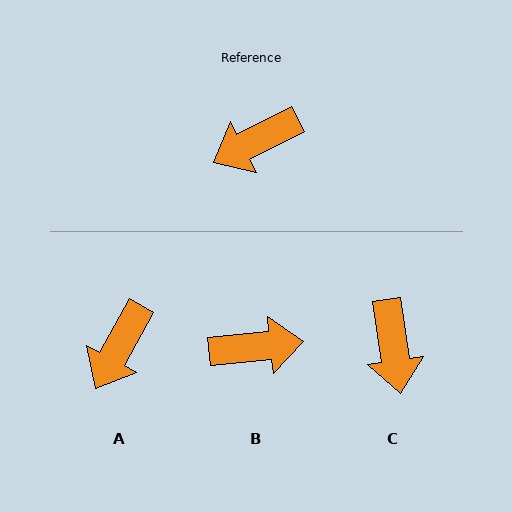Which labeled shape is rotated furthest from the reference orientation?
B, about 159 degrees away.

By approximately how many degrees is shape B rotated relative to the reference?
Approximately 159 degrees counter-clockwise.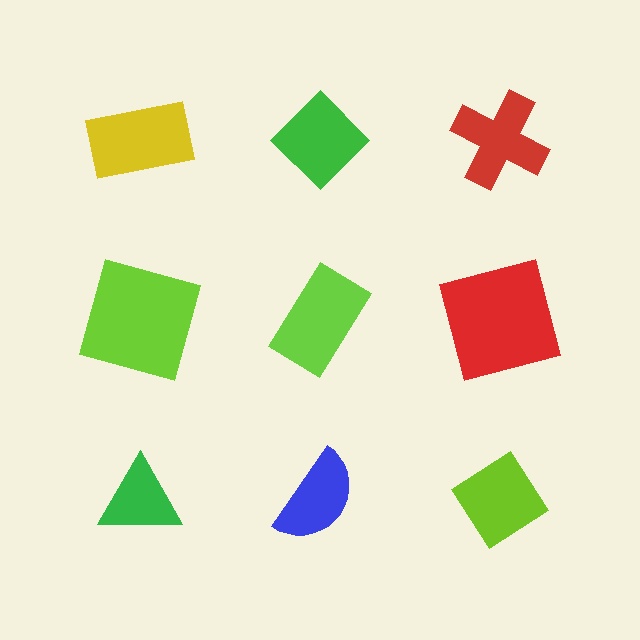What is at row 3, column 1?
A green triangle.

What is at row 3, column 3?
A lime diamond.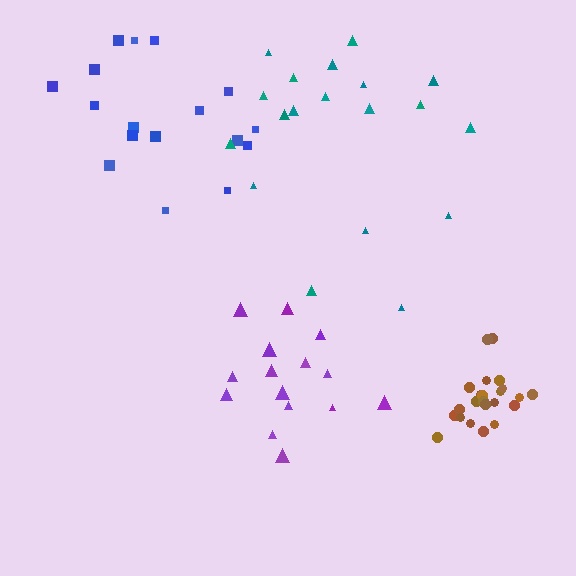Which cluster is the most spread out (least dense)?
Blue.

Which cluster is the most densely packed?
Brown.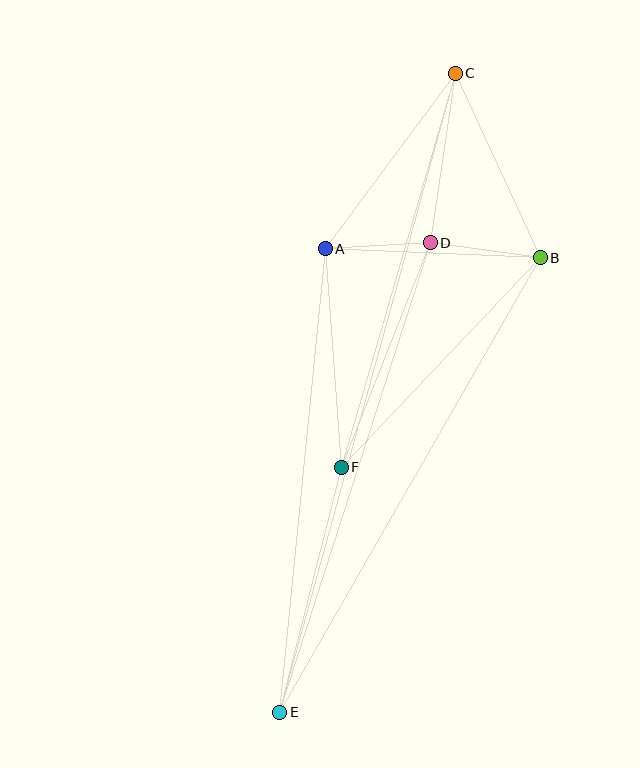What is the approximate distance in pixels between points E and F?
The distance between E and F is approximately 253 pixels.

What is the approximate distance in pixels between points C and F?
The distance between C and F is approximately 410 pixels.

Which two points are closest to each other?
Points A and D are closest to each other.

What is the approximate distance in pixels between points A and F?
The distance between A and F is approximately 219 pixels.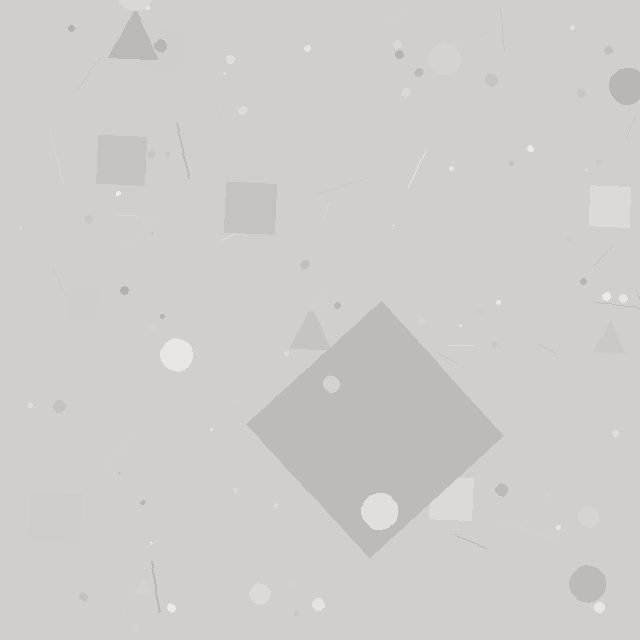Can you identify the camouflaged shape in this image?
The camouflaged shape is a diamond.